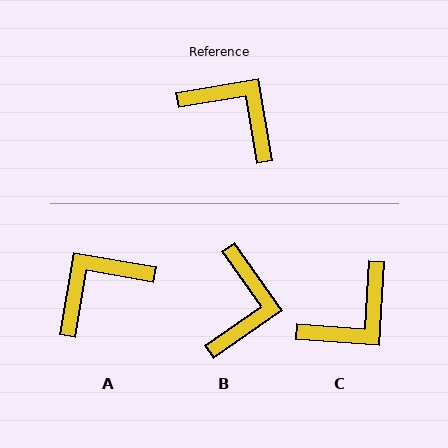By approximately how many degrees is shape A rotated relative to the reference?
Approximately 71 degrees counter-clockwise.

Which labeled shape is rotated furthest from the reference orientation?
C, about 103 degrees away.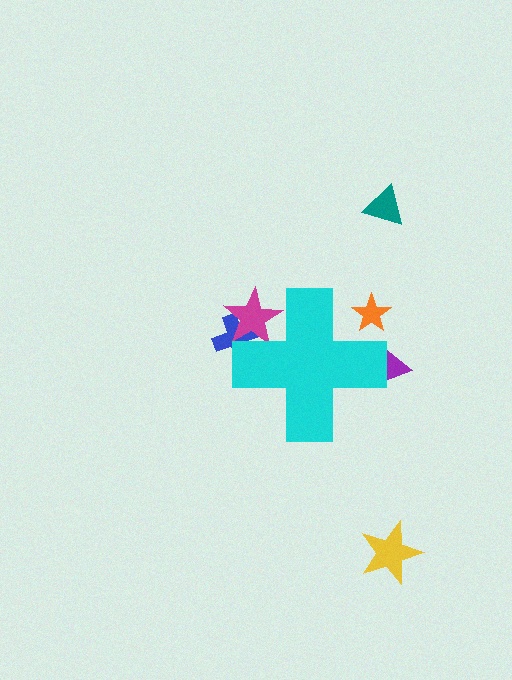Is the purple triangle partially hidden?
Yes, the purple triangle is partially hidden behind the cyan cross.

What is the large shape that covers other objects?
A cyan cross.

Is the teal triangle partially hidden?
No, the teal triangle is fully visible.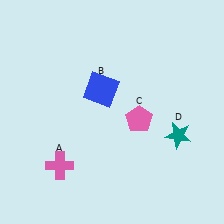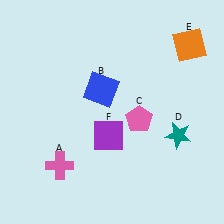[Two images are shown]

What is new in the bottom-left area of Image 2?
A purple square (F) was added in the bottom-left area of Image 2.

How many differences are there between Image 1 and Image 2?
There are 2 differences between the two images.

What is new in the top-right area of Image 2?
An orange square (E) was added in the top-right area of Image 2.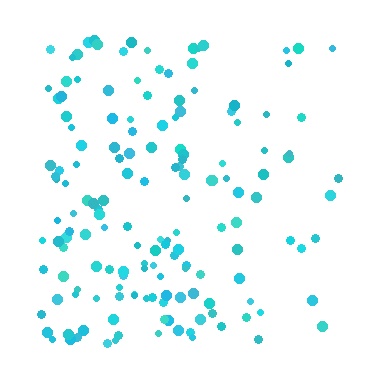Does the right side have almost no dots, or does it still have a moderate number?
Still a moderate number, just noticeably fewer than the left.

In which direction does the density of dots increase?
From right to left, with the left side densest.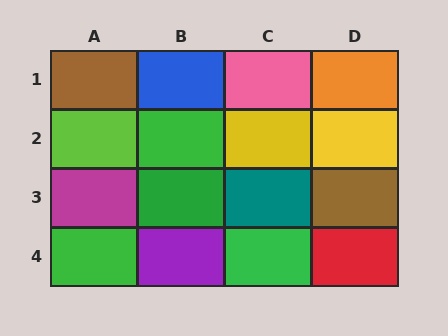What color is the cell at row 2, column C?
Yellow.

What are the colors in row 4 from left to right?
Green, purple, green, red.